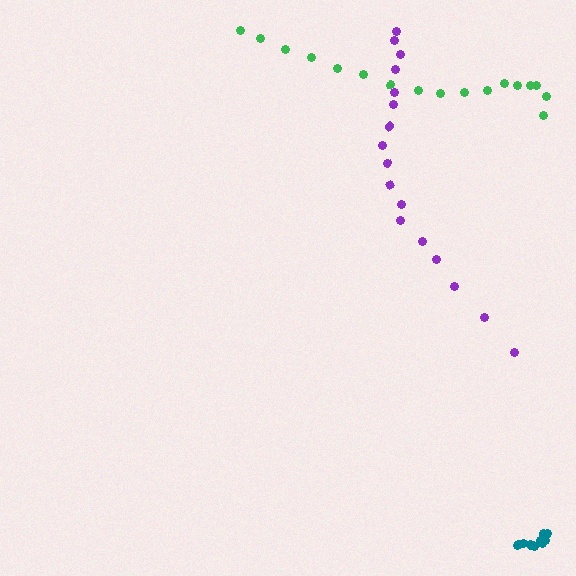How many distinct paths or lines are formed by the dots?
There are 3 distinct paths.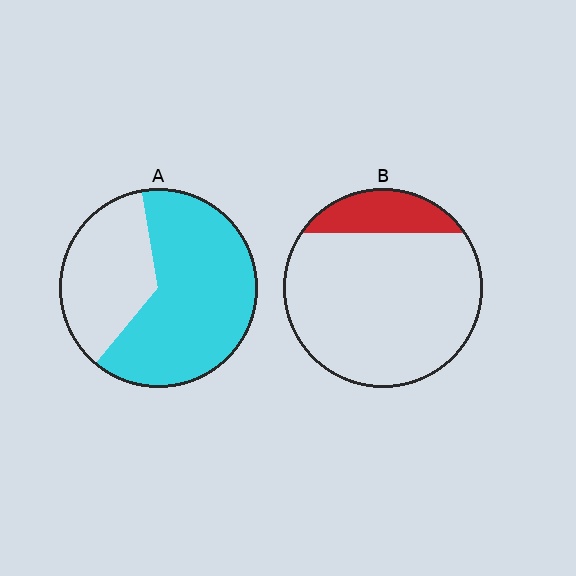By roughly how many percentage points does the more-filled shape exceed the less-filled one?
By roughly 45 percentage points (A over B).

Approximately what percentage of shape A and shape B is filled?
A is approximately 65% and B is approximately 15%.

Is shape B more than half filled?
No.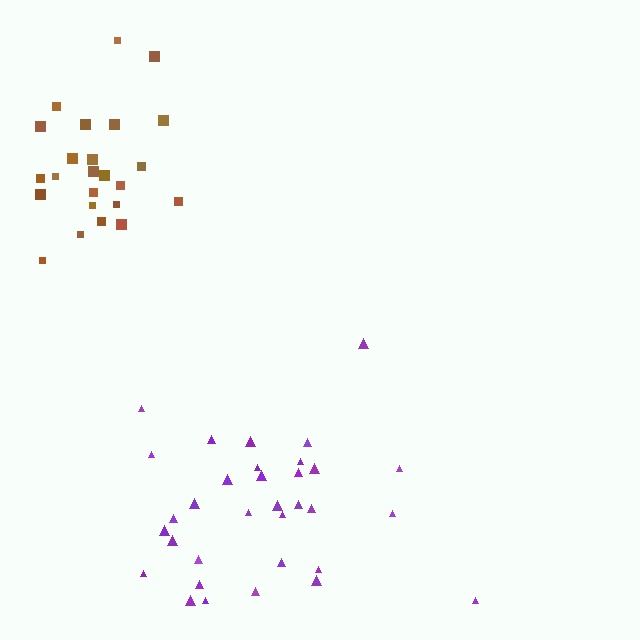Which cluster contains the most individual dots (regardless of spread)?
Purple (33).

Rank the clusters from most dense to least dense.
brown, purple.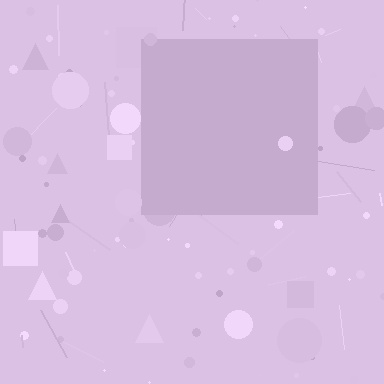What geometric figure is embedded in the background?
A square is embedded in the background.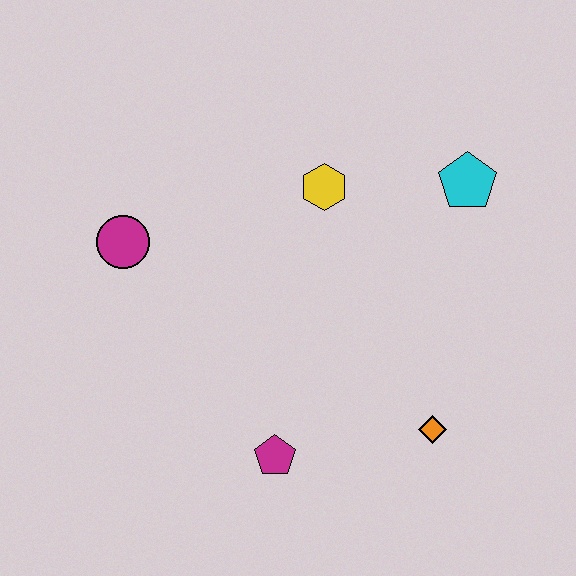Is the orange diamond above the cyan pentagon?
No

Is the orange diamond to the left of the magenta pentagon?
No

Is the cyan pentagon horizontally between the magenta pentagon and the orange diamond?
No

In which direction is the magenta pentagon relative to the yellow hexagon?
The magenta pentagon is below the yellow hexagon.